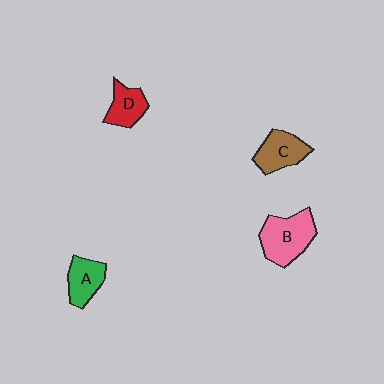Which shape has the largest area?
Shape B (pink).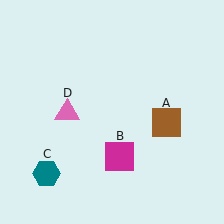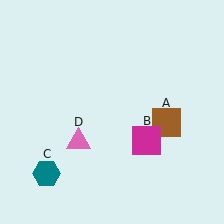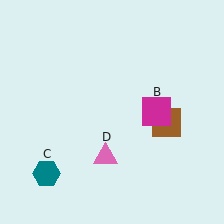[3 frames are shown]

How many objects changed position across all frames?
2 objects changed position: magenta square (object B), pink triangle (object D).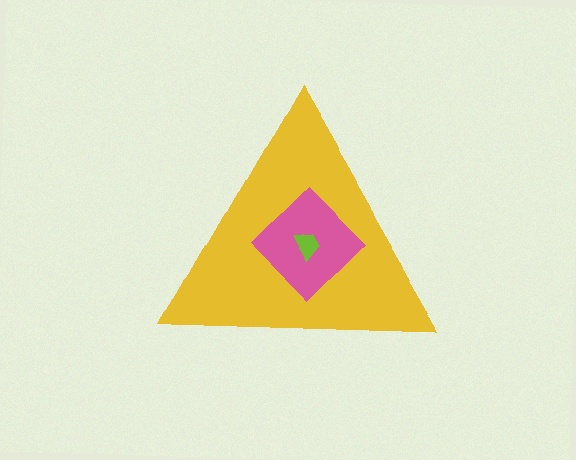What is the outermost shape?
The yellow triangle.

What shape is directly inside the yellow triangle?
The pink diamond.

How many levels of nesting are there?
3.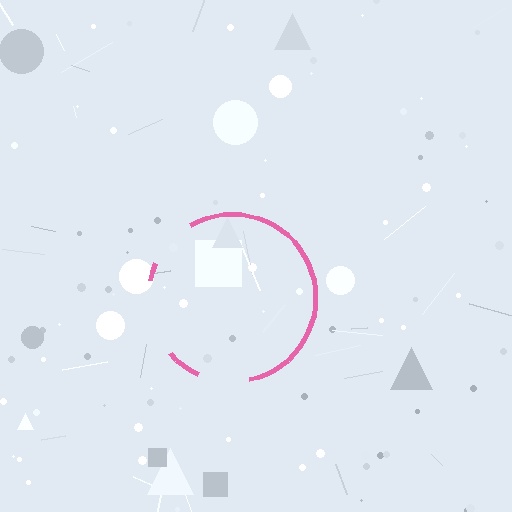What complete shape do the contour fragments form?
The contour fragments form a circle.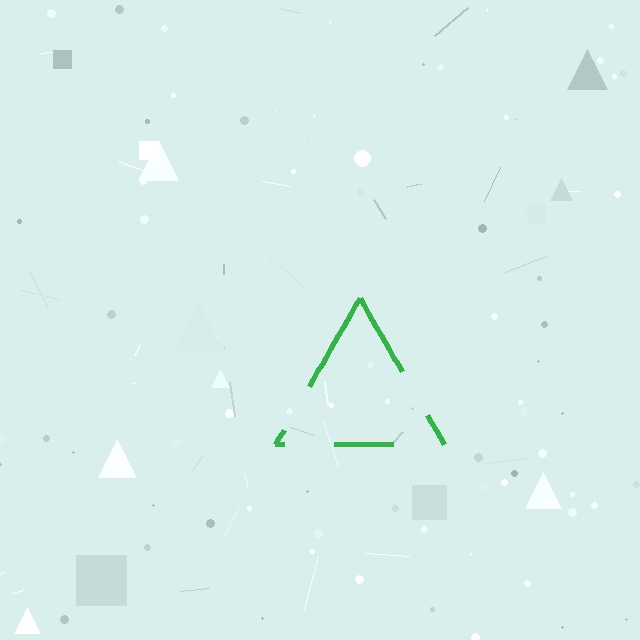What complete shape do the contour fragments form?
The contour fragments form a triangle.